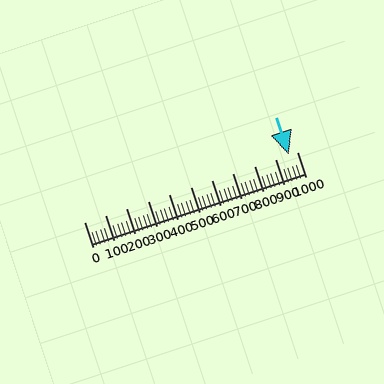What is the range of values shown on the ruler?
The ruler shows values from 0 to 1000.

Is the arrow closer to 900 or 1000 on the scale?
The arrow is closer to 1000.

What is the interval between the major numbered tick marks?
The major tick marks are spaced 100 units apart.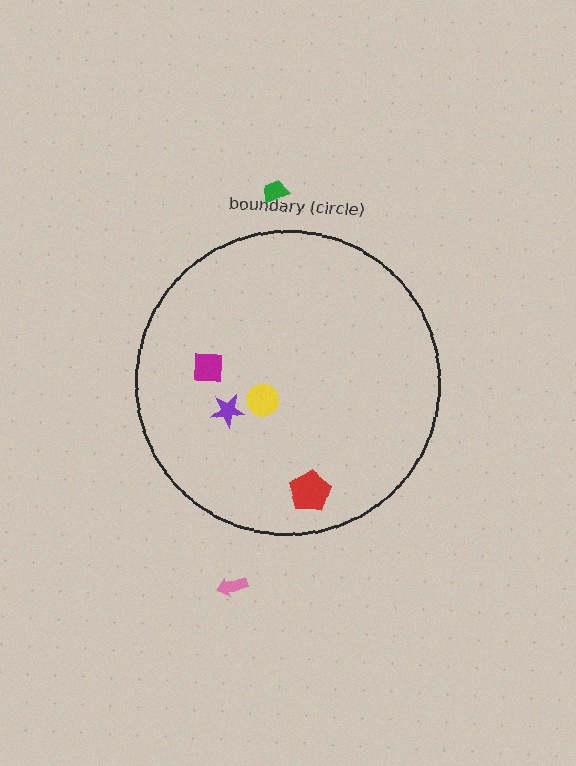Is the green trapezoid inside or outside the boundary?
Outside.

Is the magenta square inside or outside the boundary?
Inside.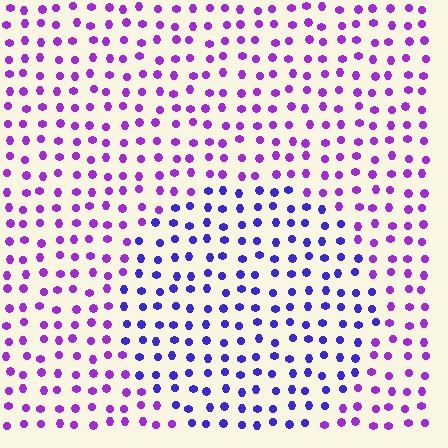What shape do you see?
I see a circle.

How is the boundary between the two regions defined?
The boundary is defined purely by a slight shift in hue (about 37 degrees). Spacing, size, and orientation are identical on both sides.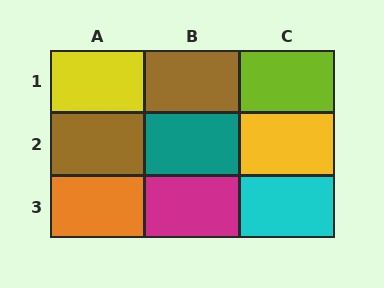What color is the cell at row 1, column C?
Lime.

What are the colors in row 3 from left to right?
Orange, magenta, cyan.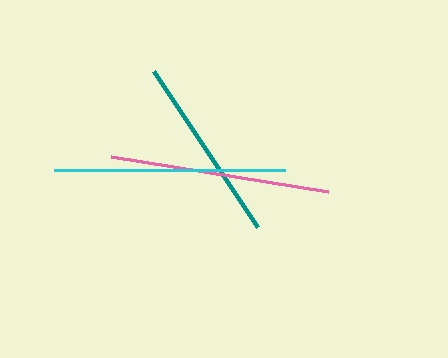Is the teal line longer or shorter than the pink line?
The pink line is longer than the teal line.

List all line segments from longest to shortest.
From longest to shortest: cyan, pink, teal.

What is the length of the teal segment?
The teal segment is approximately 187 pixels long.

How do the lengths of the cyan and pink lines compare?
The cyan and pink lines are approximately the same length.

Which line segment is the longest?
The cyan line is the longest at approximately 231 pixels.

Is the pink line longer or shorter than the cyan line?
The cyan line is longer than the pink line.